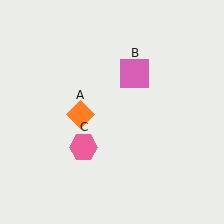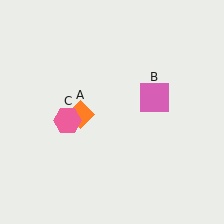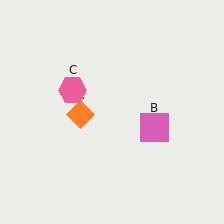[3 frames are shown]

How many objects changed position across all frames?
2 objects changed position: pink square (object B), pink hexagon (object C).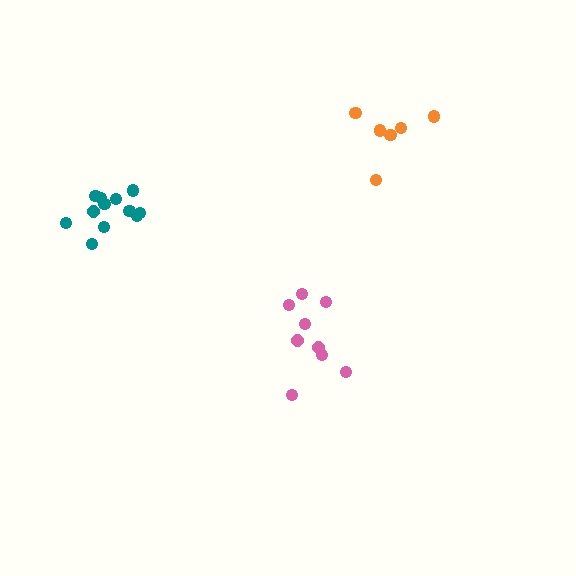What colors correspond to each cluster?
The clusters are colored: pink, teal, orange.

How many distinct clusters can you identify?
There are 3 distinct clusters.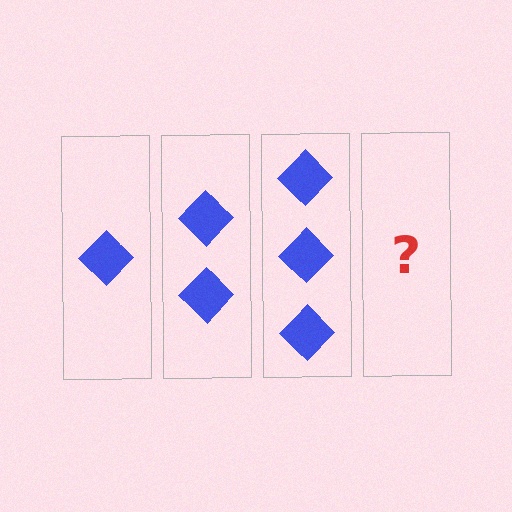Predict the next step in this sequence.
The next step is 4 diamonds.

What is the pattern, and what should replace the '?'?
The pattern is that each step adds one more diamond. The '?' should be 4 diamonds.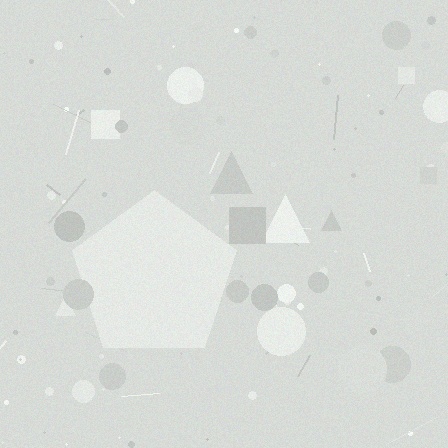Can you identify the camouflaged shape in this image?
The camouflaged shape is a pentagon.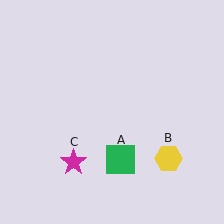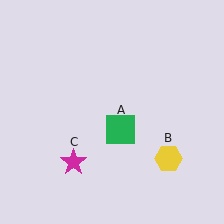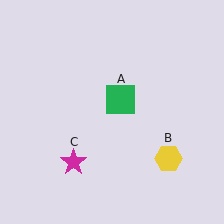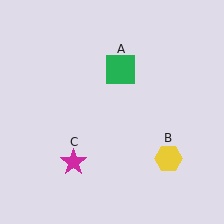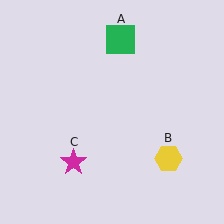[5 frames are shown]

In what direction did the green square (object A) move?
The green square (object A) moved up.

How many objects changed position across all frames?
1 object changed position: green square (object A).